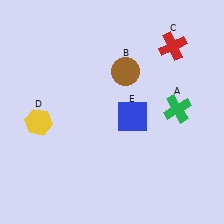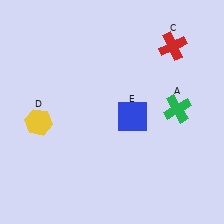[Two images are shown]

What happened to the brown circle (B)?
The brown circle (B) was removed in Image 2. It was in the top-right area of Image 1.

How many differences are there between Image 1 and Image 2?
There is 1 difference between the two images.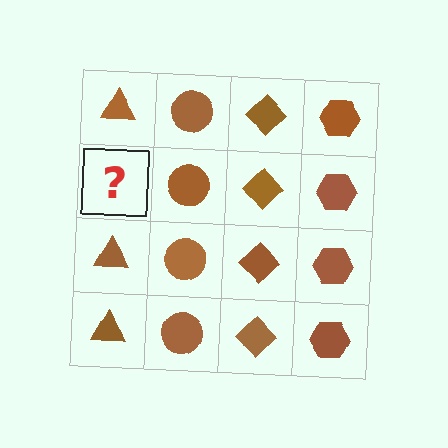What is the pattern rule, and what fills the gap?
The rule is that each column has a consistent shape. The gap should be filled with a brown triangle.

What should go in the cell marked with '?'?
The missing cell should contain a brown triangle.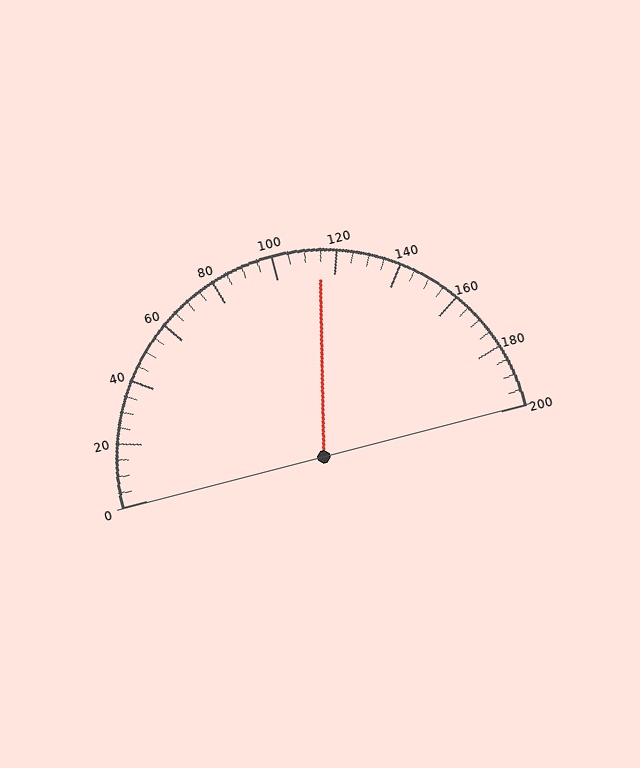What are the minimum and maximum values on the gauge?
The gauge ranges from 0 to 200.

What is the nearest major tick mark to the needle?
The nearest major tick mark is 120.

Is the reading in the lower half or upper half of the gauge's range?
The reading is in the upper half of the range (0 to 200).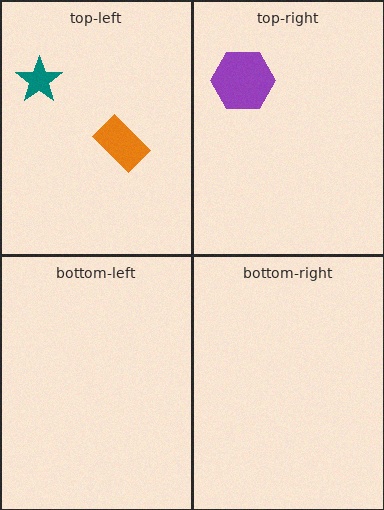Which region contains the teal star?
The top-left region.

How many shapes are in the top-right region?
1.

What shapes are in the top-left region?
The orange rectangle, the teal star.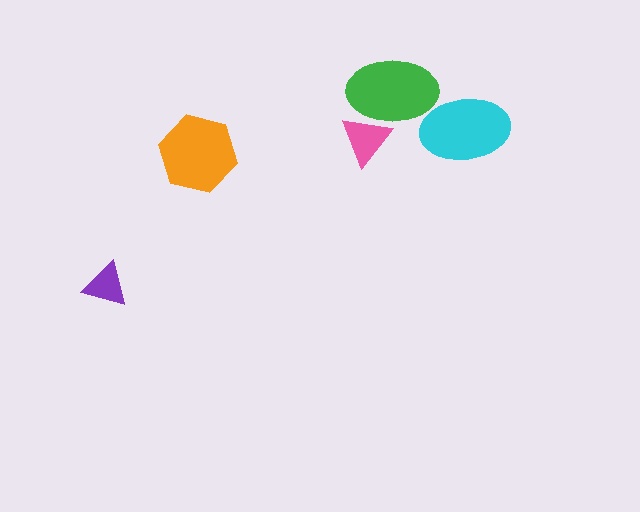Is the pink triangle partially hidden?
Yes, it is partially covered by another shape.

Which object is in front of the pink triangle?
The green ellipse is in front of the pink triangle.